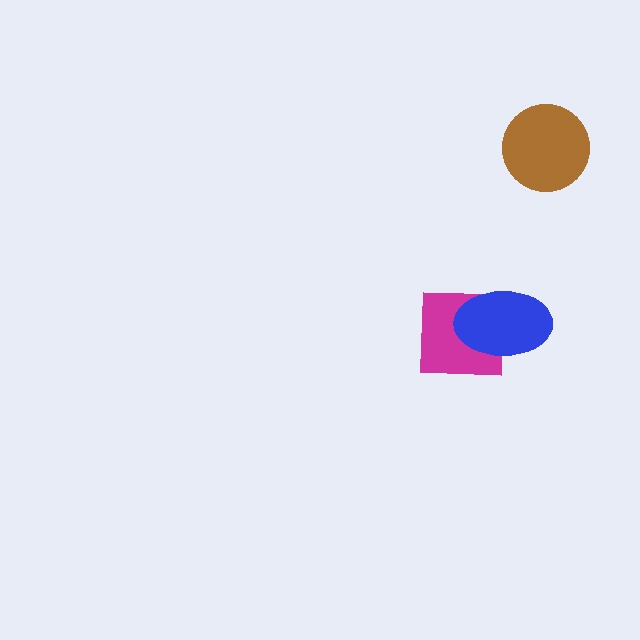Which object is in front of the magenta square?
The blue ellipse is in front of the magenta square.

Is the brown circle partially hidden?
No, no other shape covers it.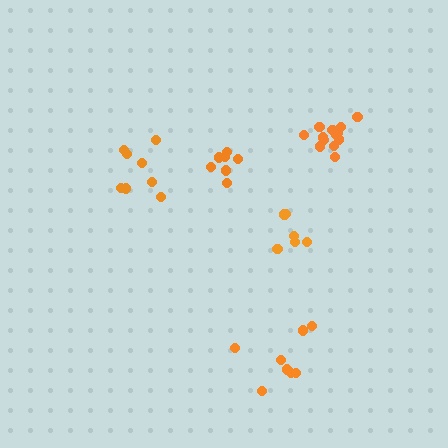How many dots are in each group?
Group 1: 7 dots, Group 2: 7 dots, Group 3: 8 dots, Group 4: 8 dots, Group 5: 13 dots (43 total).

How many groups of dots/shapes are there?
There are 5 groups.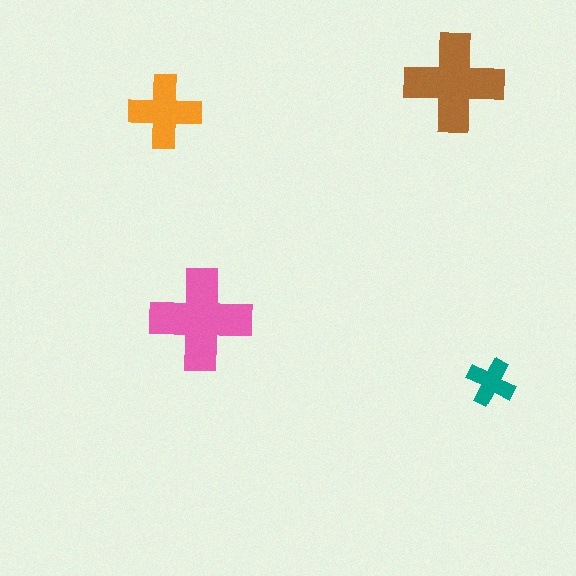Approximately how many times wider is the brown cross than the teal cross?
About 2 times wider.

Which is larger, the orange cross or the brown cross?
The brown one.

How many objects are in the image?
There are 4 objects in the image.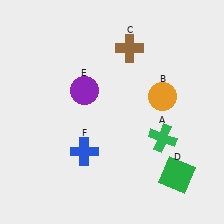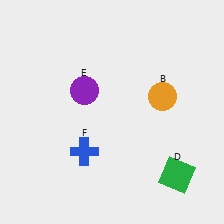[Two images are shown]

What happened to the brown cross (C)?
The brown cross (C) was removed in Image 2. It was in the top-right area of Image 1.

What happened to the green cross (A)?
The green cross (A) was removed in Image 2. It was in the bottom-right area of Image 1.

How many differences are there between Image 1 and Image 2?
There are 2 differences between the two images.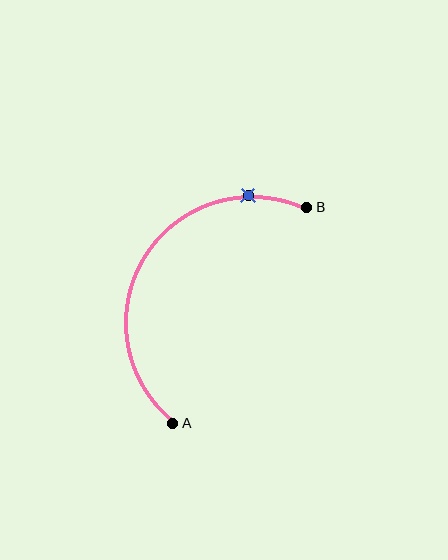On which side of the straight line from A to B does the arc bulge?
The arc bulges to the left of the straight line connecting A and B.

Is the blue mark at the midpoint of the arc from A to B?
No. The blue mark lies on the arc but is closer to endpoint B. The arc midpoint would be at the point on the curve equidistant along the arc from both A and B.